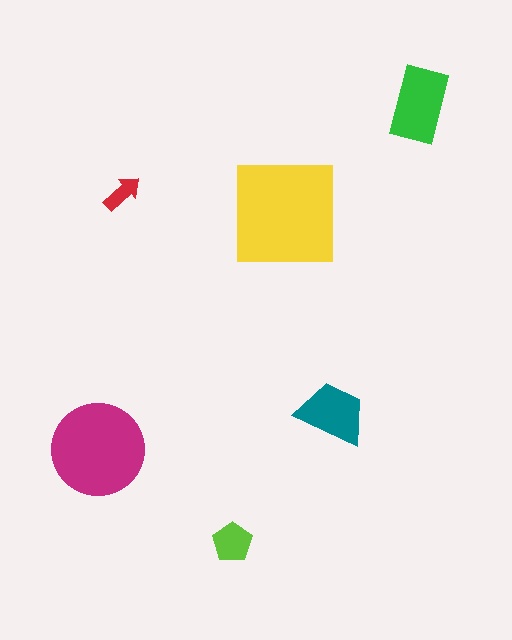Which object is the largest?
The yellow square.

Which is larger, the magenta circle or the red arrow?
The magenta circle.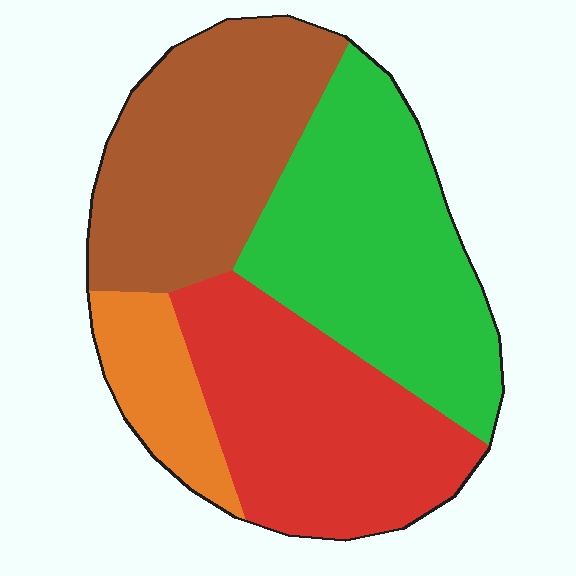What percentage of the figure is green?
Green covers roughly 35% of the figure.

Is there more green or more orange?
Green.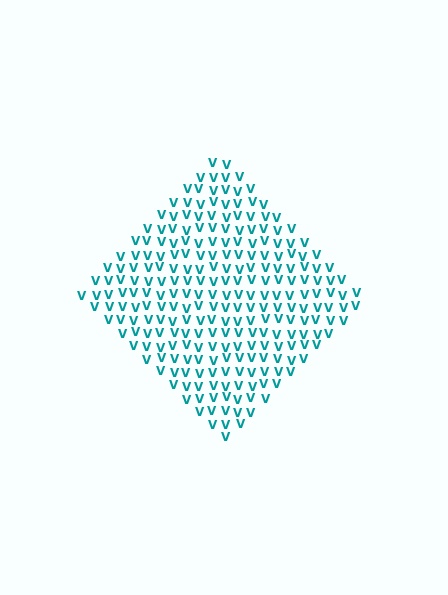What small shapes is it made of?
It is made of small letter V's.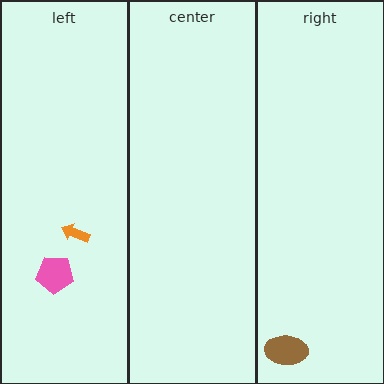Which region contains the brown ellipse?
The right region.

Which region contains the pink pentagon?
The left region.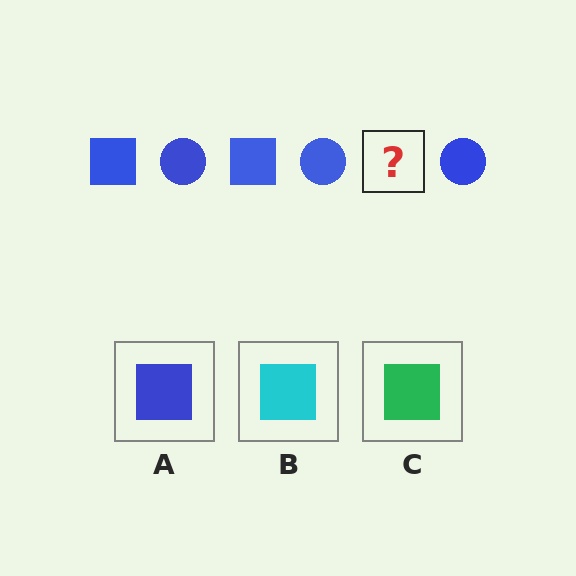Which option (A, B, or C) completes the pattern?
A.